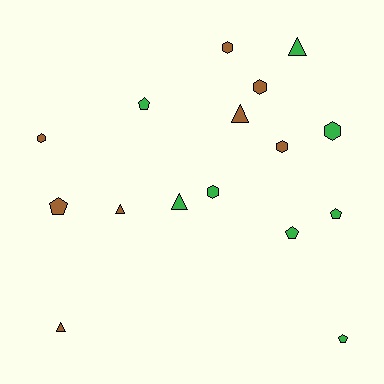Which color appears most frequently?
Brown, with 8 objects.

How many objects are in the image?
There are 16 objects.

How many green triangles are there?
There are 2 green triangles.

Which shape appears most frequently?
Hexagon, with 6 objects.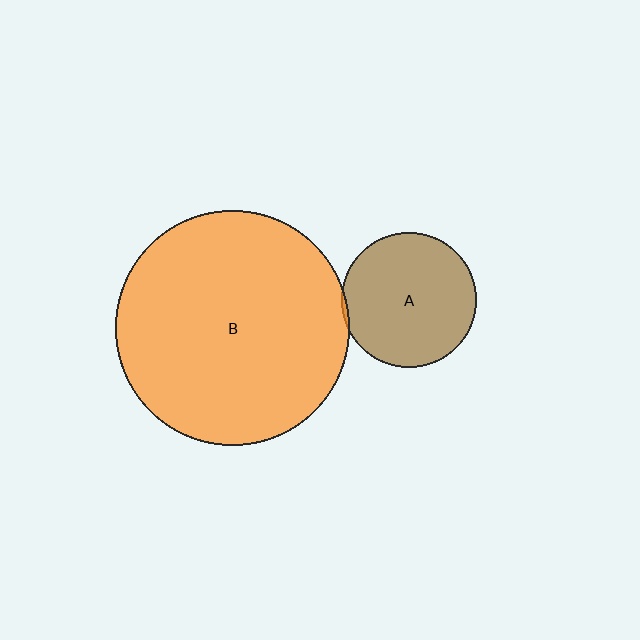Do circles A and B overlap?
Yes.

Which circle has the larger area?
Circle B (orange).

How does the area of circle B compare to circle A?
Approximately 3.0 times.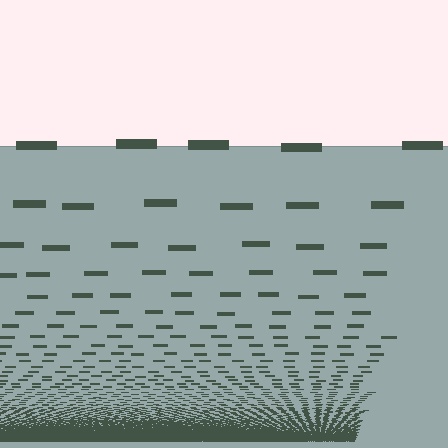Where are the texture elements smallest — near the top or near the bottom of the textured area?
Near the bottom.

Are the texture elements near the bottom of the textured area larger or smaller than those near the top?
Smaller. The gradient is inverted — elements near the bottom are smaller and denser.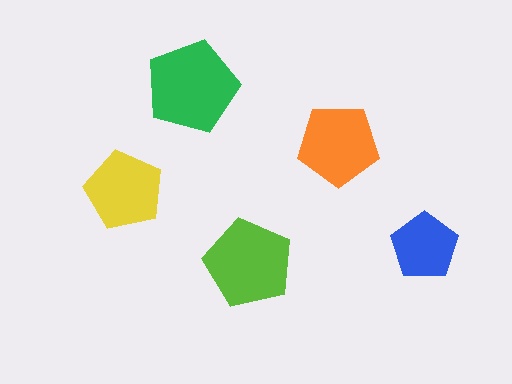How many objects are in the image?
There are 5 objects in the image.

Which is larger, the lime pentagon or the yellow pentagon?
The lime one.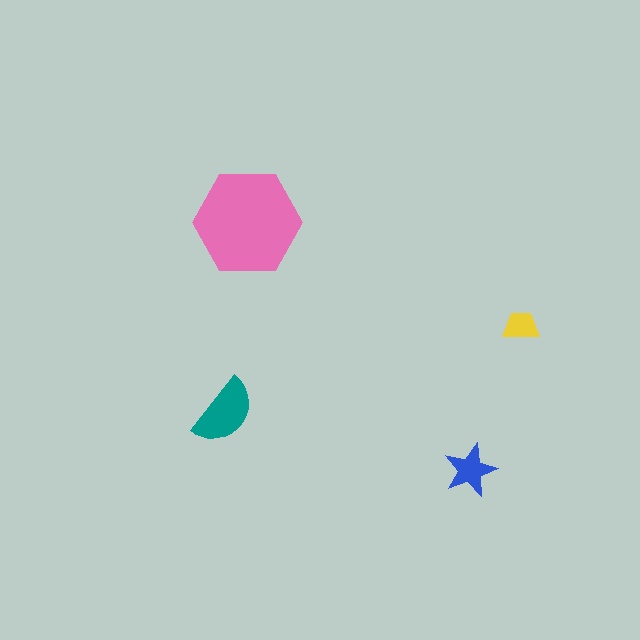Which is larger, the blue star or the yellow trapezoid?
The blue star.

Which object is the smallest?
The yellow trapezoid.